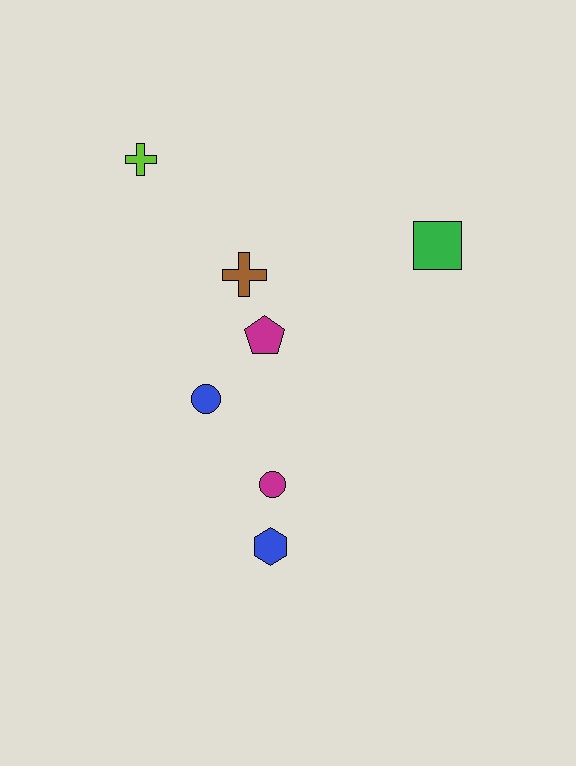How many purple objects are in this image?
There are no purple objects.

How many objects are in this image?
There are 7 objects.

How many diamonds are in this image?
There are no diamonds.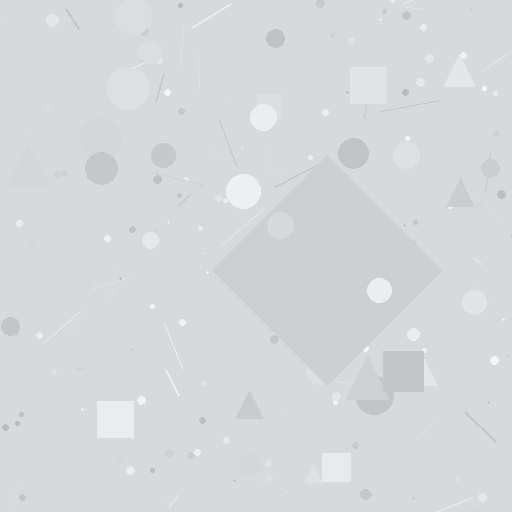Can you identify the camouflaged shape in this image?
The camouflaged shape is a diamond.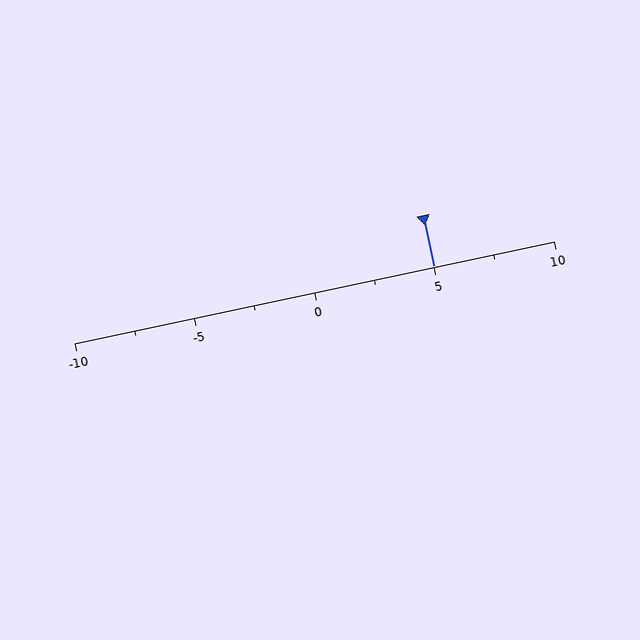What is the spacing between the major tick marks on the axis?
The major ticks are spaced 5 apart.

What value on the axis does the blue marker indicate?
The marker indicates approximately 5.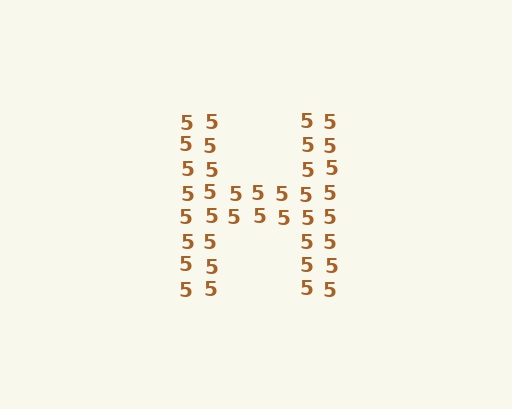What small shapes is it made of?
It is made of small digit 5's.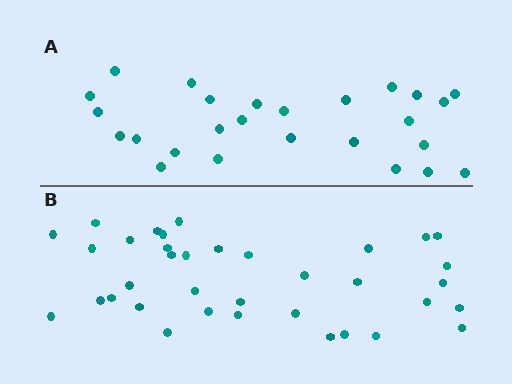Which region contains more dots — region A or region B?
Region B (the bottom region) has more dots.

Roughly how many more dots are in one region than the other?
Region B has roughly 10 or so more dots than region A.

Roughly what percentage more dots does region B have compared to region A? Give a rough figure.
About 40% more.